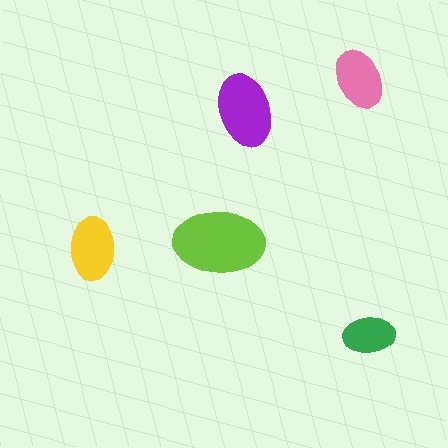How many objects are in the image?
There are 5 objects in the image.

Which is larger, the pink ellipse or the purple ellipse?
The purple one.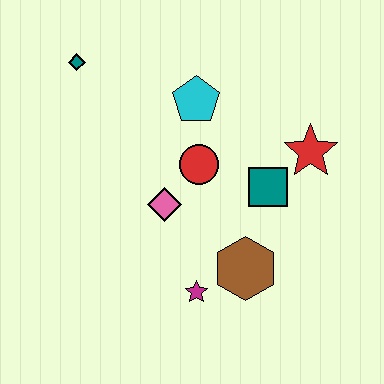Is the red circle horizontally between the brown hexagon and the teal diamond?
Yes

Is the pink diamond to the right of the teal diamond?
Yes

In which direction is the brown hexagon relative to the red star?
The brown hexagon is below the red star.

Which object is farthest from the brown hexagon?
The teal diamond is farthest from the brown hexagon.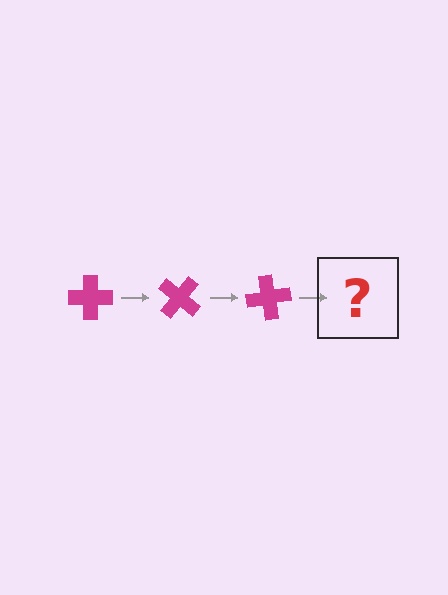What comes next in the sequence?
The next element should be a magenta cross rotated 120 degrees.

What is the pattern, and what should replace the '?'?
The pattern is that the cross rotates 40 degrees each step. The '?' should be a magenta cross rotated 120 degrees.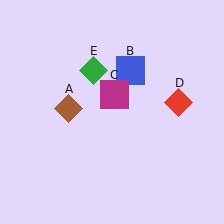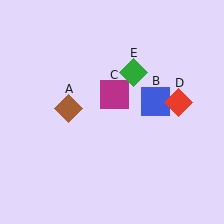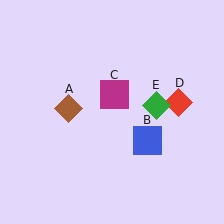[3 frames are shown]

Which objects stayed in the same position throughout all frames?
Brown diamond (object A) and magenta square (object C) and red diamond (object D) remained stationary.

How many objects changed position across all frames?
2 objects changed position: blue square (object B), green diamond (object E).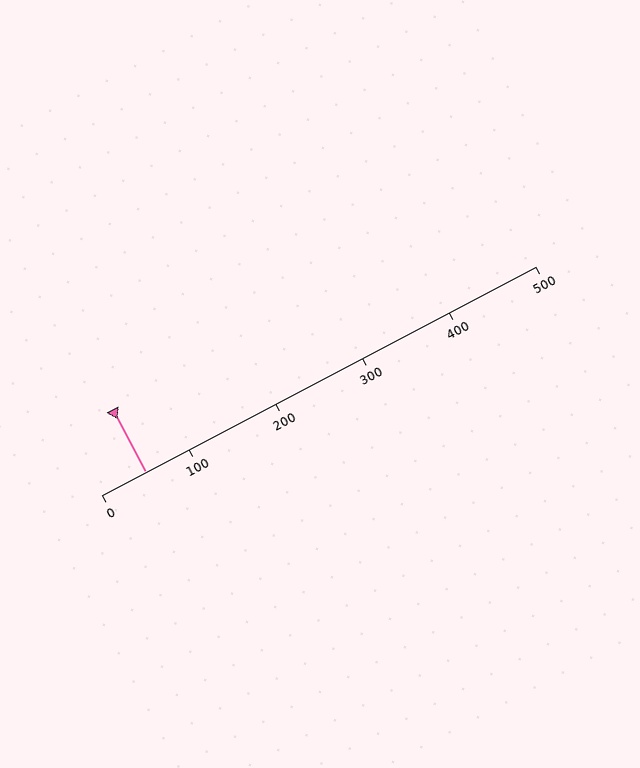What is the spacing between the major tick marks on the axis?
The major ticks are spaced 100 apart.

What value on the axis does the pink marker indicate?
The marker indicates approximately 50.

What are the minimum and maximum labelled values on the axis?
The axis runs from 0 to 500.